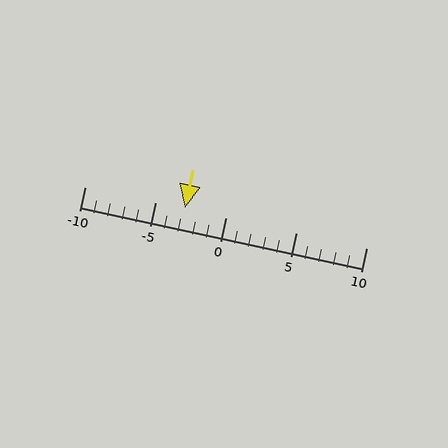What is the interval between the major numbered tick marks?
The major tick marks are spaced 5 units apart.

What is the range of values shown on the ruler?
The ruler shows values from -10 to 10.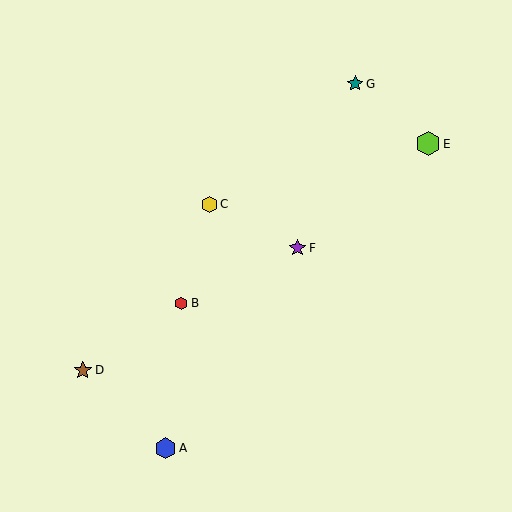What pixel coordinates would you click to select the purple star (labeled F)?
Click at (298, 248) to select the purple star F.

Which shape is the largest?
The lime hexagon (labeled E) is the largest.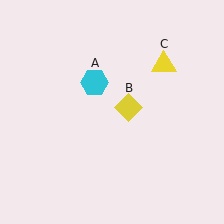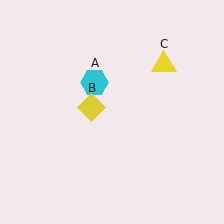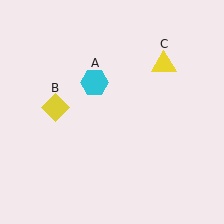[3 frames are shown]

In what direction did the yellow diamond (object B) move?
The yellow diamond (object B) moved left.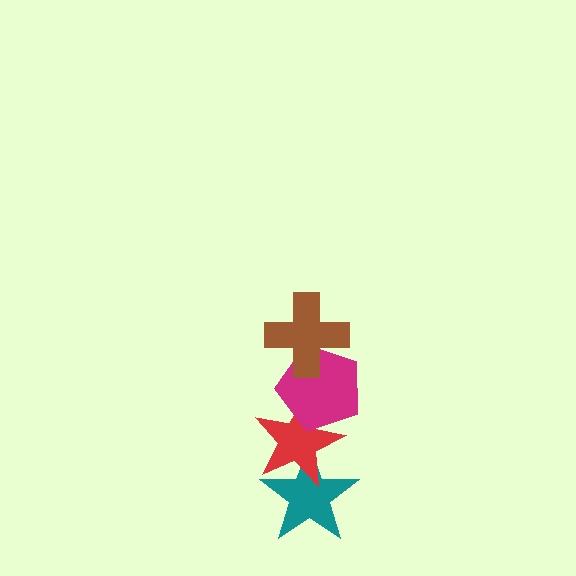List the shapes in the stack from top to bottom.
From top to bottom: the brown cross, the magenta pentagon, the red star, the teal star.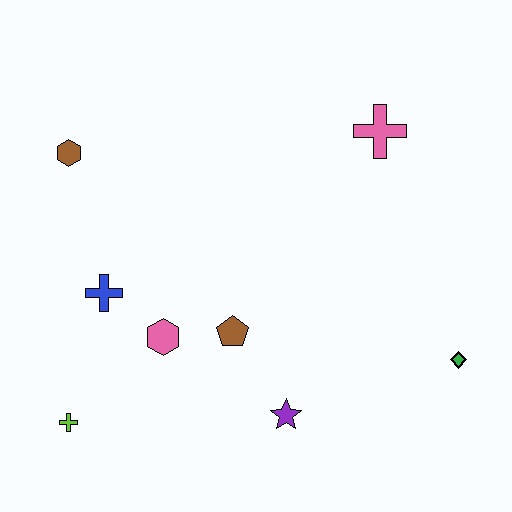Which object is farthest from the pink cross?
The lime cross is farthest from the pink cross.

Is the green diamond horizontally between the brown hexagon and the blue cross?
No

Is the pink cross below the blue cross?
No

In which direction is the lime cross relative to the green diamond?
The lime cross is to the left of the green diamond.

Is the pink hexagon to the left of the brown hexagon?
No